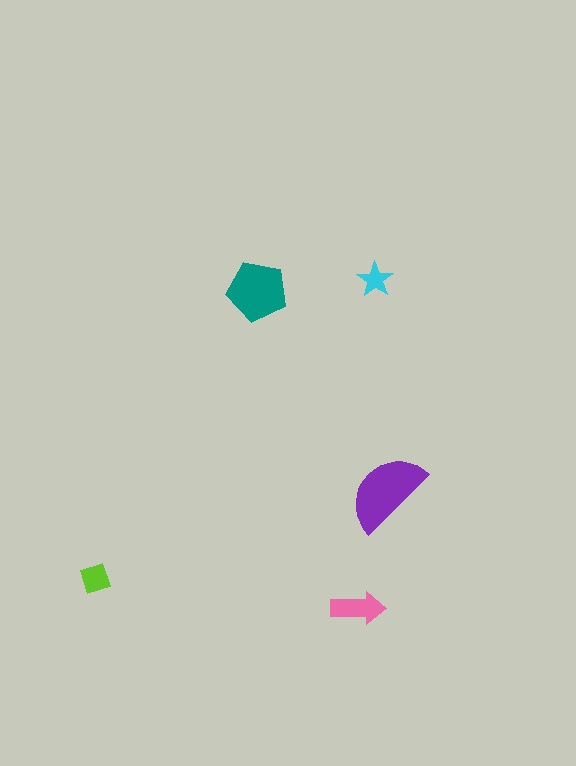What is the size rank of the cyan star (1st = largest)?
5th.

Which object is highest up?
The cyan star is topmost.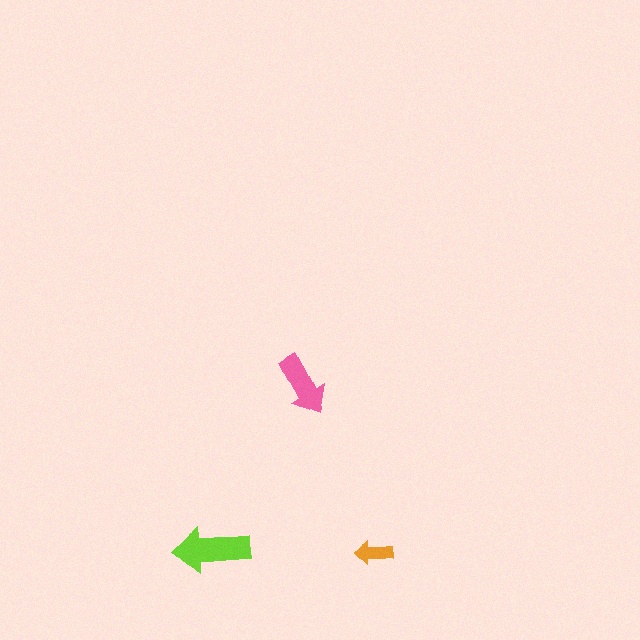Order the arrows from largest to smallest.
the lime one, the pink one, the orange one.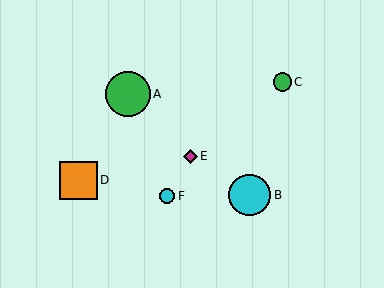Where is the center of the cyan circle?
The center of the cyan circle is at (167, 196).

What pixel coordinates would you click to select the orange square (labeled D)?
Click at (79, 180) to select the orange square D.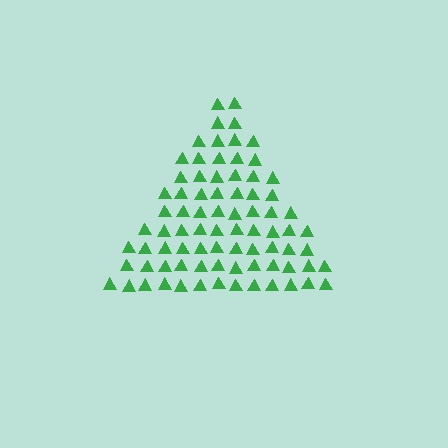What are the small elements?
The small elements are triangles.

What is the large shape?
The large shape is a triangle.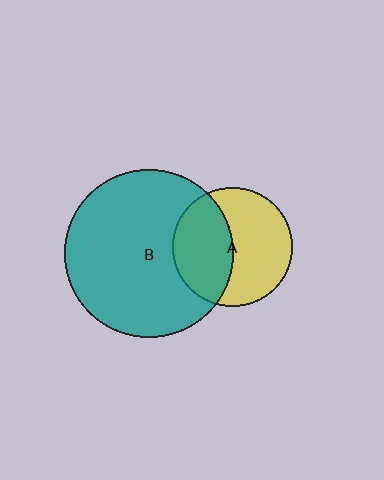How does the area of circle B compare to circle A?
Approximately 2.0 times.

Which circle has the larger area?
Circle B (teal).